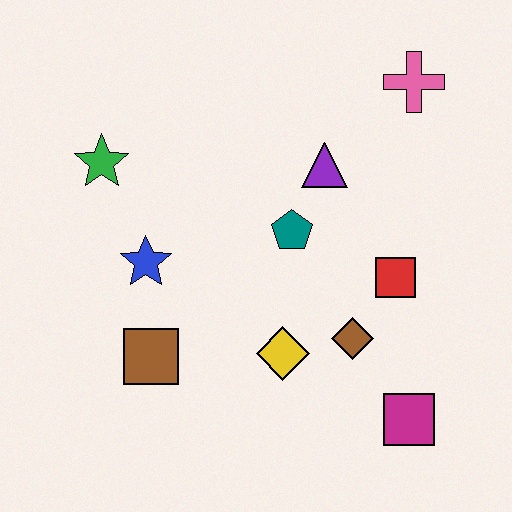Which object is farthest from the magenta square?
The green star is farthest from the magenta square.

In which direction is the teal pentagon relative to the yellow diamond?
The teal pentagon is above the yellow diamond.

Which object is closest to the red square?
The brown diamond is closest to the red square.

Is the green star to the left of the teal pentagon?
Yes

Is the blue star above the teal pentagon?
No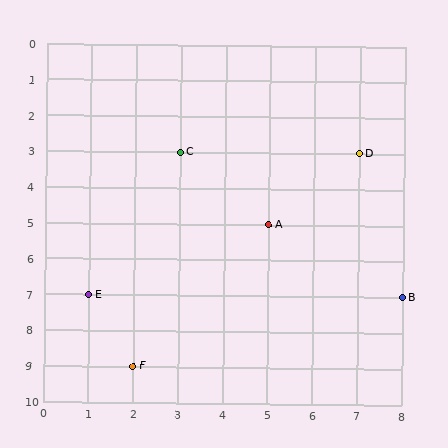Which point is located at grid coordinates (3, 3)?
Point C is at (3, 3).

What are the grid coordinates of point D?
Point D is at grid coordinates (7, 3).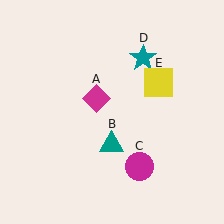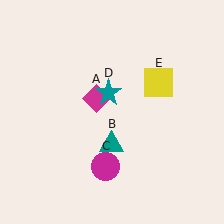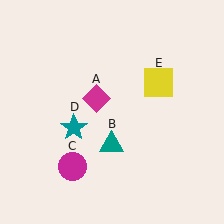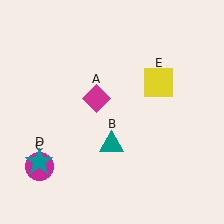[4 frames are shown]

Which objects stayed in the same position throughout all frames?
Magenta diamond (object A) and teal triangle (object B) and yellow square (object E) remained stationary.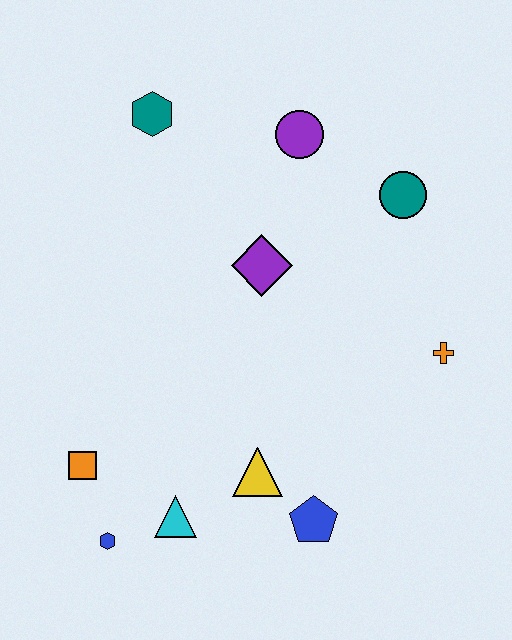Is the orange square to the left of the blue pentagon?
Yes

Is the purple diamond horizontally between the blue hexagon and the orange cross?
Yes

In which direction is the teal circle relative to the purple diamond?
The teal circle is to the right of the purple diamond.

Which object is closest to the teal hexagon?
The purple circle is closest to the teal hexagon.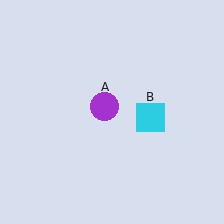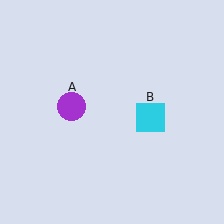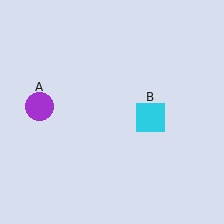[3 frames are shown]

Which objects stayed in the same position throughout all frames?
Cyan square (object B) remained stationary.